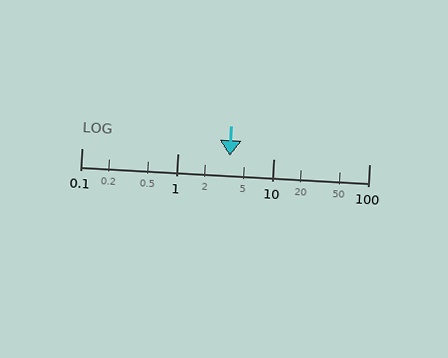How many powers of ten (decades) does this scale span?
The scale spans 3 decades, from 0.1 to 100.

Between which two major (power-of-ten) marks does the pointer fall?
The pointer is between 1 and 10.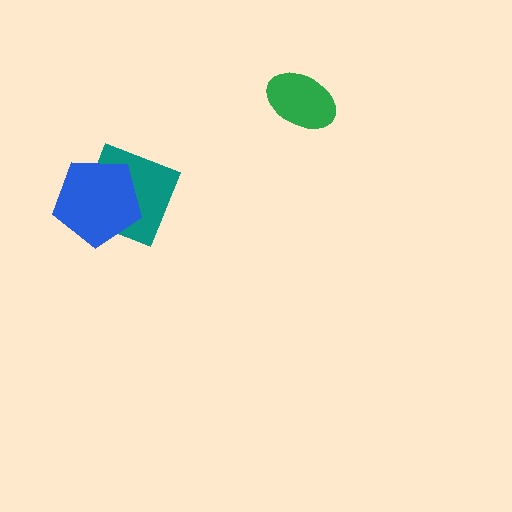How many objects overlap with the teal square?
1 object overlaps with the teal square.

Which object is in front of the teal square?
The blue pentagon is in front of the teal square.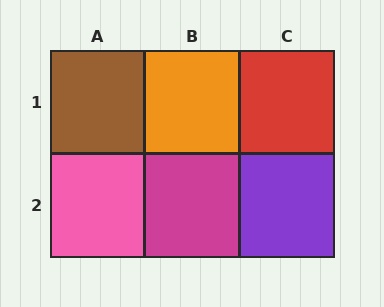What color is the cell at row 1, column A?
Brown.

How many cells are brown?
1 cell is brown.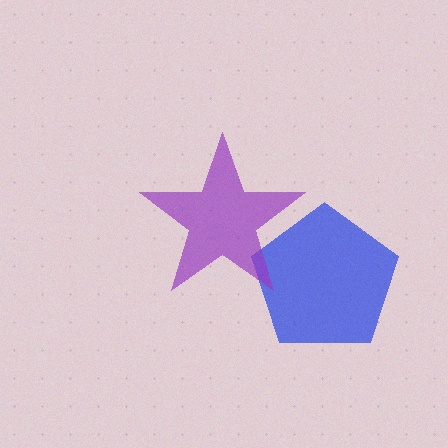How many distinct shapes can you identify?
There are 2 distinct shapes: a blue pentagon, a purple star.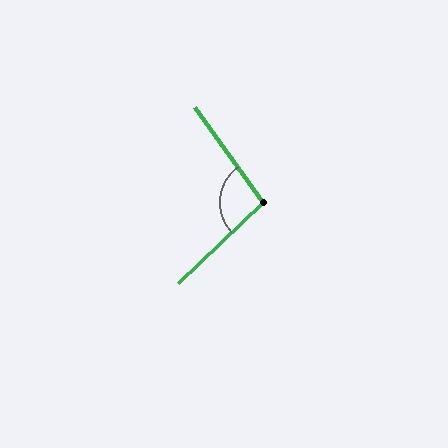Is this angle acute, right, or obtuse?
It is obtuse.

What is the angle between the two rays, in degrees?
Approximately 98 degrees.